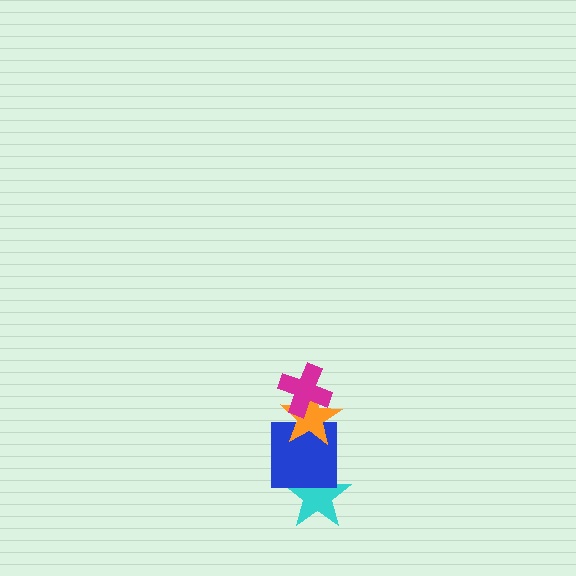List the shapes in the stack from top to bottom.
From top to bottom: the magenta cross, the orange star, the blue square, the cyan star.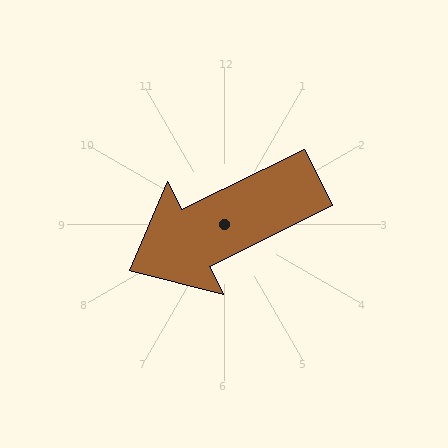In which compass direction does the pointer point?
Southwest.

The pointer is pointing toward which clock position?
Roughly 8 o'clock.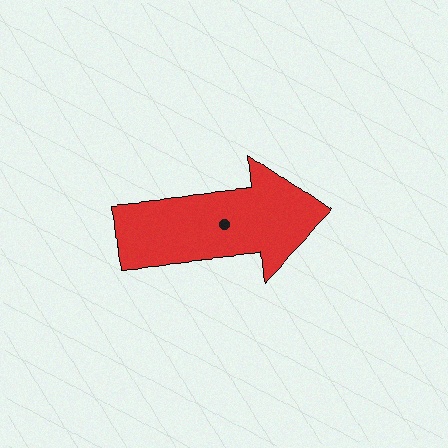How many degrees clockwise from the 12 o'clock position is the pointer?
Approximately 84 degrees.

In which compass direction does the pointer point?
East.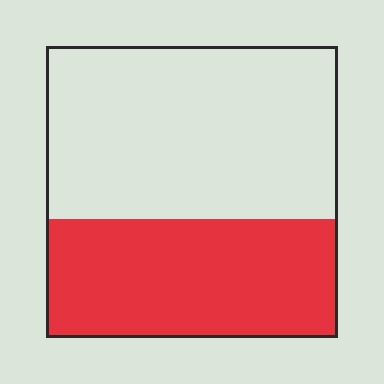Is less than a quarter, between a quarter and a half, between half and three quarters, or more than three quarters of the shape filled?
Between a quarter and a half.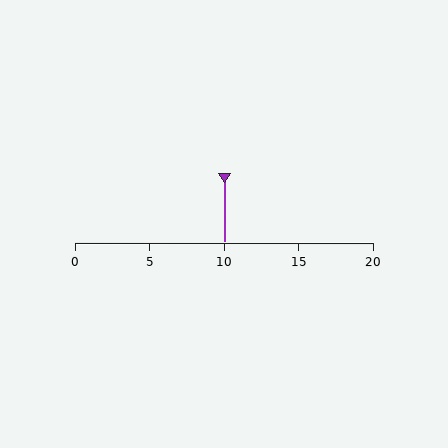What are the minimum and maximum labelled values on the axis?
The axis runs from 0 to 20.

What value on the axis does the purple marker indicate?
The marker indicates approximately 10.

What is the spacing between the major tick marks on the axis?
The major ticks are spaced 5 apart.